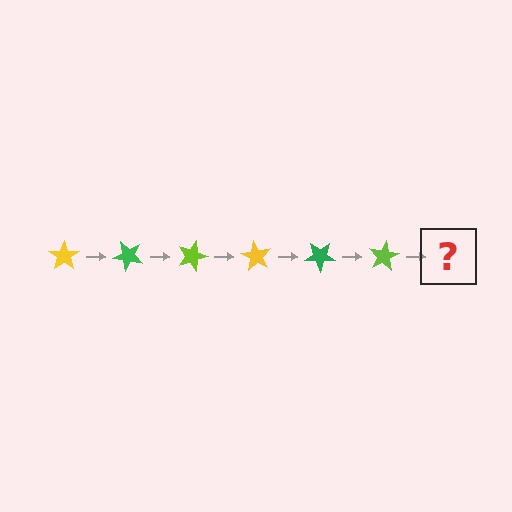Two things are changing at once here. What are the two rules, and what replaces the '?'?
The two rules are that it rotates 45 degrees each step and the color cycles through yellow, green, and lime. The '?' should be a yellow star, rotated 270 degrees from the start.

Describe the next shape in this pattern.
It should be a yellow star, rotated 270 degrees from the start.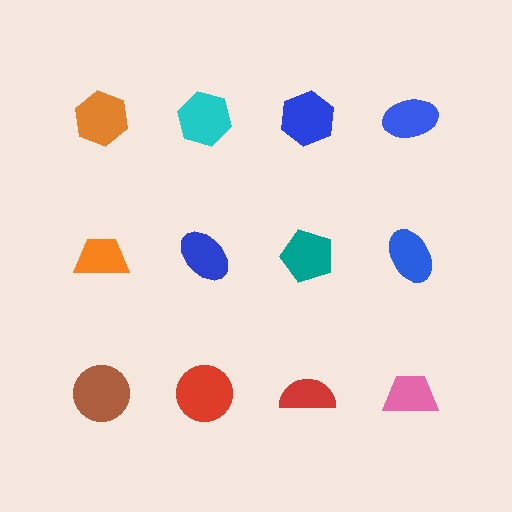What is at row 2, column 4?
A blue ellipse.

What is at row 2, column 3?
A teal pentagon.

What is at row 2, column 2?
A blue ellipse.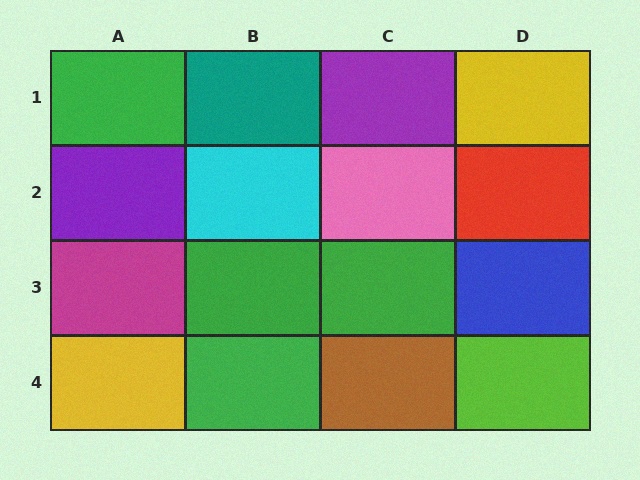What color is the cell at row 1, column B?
Teal.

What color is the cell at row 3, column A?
Magenta.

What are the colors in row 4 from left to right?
Yellow, green, brown, lime.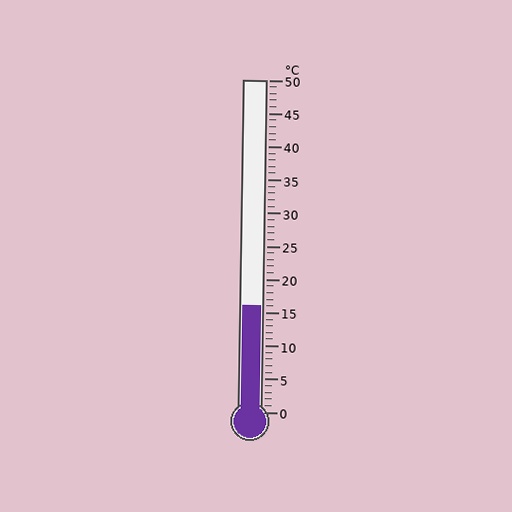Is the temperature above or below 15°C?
The temperature is above 15°C.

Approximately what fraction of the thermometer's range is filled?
The thermometer is filled to approximately 30% of its range.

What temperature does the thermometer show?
The thermometer shows approximately 16°C.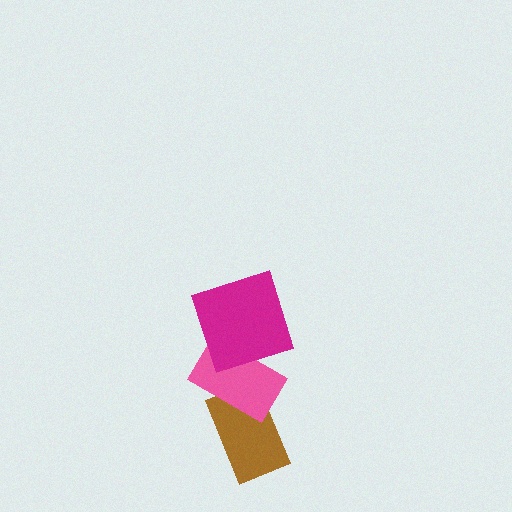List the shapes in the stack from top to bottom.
From top to bottom: the magenta square, the pink rectangle, the brown rectangle.